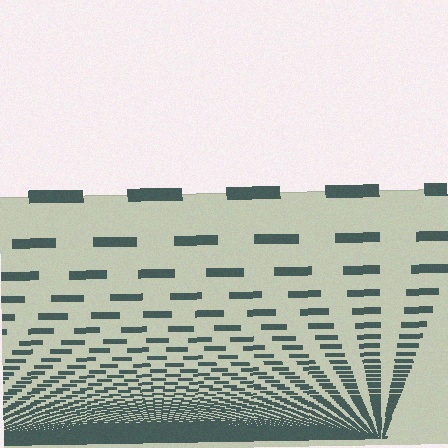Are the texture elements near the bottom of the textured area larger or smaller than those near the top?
Smaller. The gradient is inverted — elements near the bottom are smaller and denser.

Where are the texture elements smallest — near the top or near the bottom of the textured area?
Near the bottom.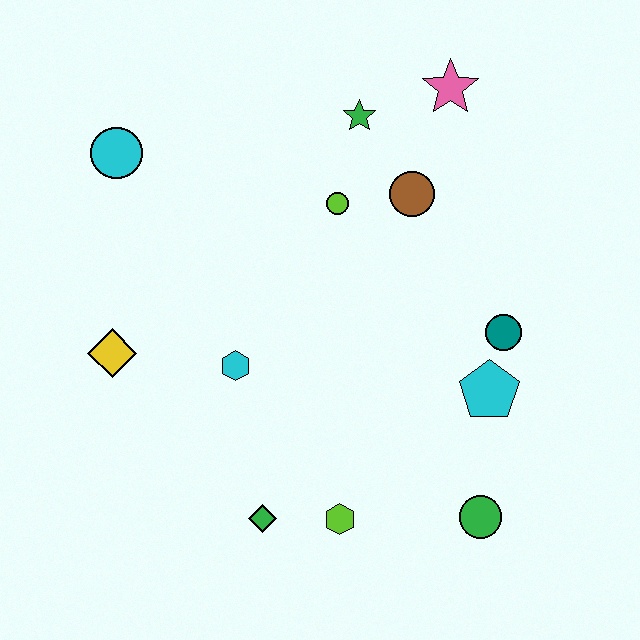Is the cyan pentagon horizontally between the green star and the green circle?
No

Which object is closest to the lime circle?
The brown circle is closest to the lime circle.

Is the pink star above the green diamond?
Yes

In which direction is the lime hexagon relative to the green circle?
The lime hexagon is to the left of the green circle.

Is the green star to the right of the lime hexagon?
Yes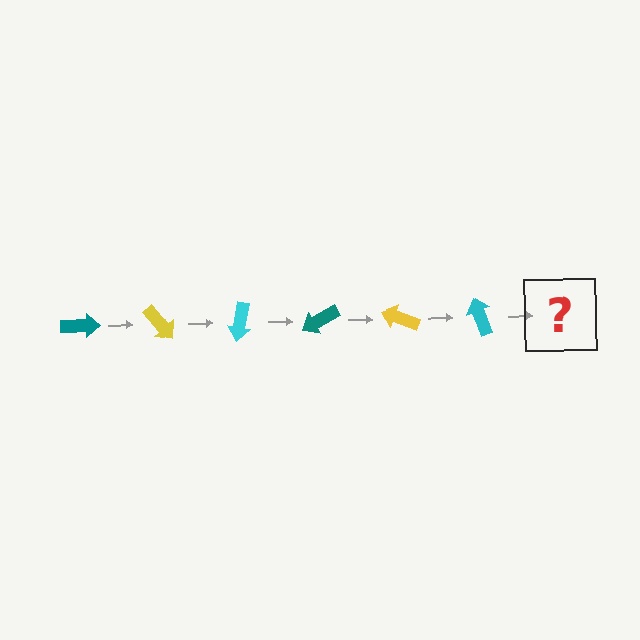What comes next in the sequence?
The next element should be a teal arrow, rotated 300 degrees from the start.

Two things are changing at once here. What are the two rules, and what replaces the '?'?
The two rules are that it rotates 50 degrees each step and the color cycles through teal, yellow, and cyan. The '?' should be a teal arrow, rotated 300 degrees from the start.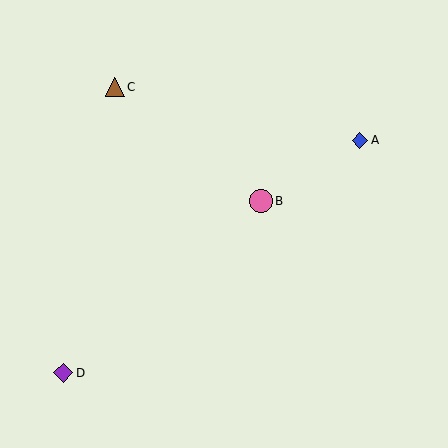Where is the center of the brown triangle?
The center of the brown triangle is at (115, 87).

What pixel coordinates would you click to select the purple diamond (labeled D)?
Click at (63, 373) to select the purple diamond D.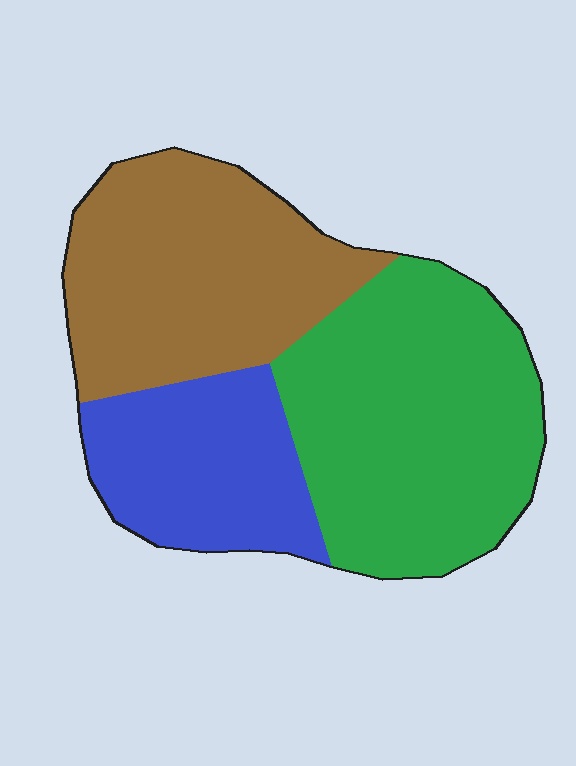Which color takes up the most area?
Green, at roughly 40%.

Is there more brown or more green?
Green.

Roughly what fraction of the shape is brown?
Brown covers about 35% of the shape.